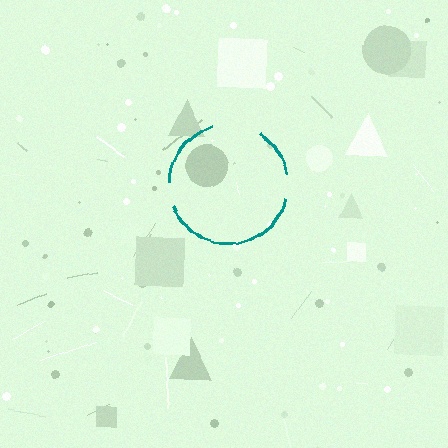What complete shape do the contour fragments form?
The contour fragments form a circle.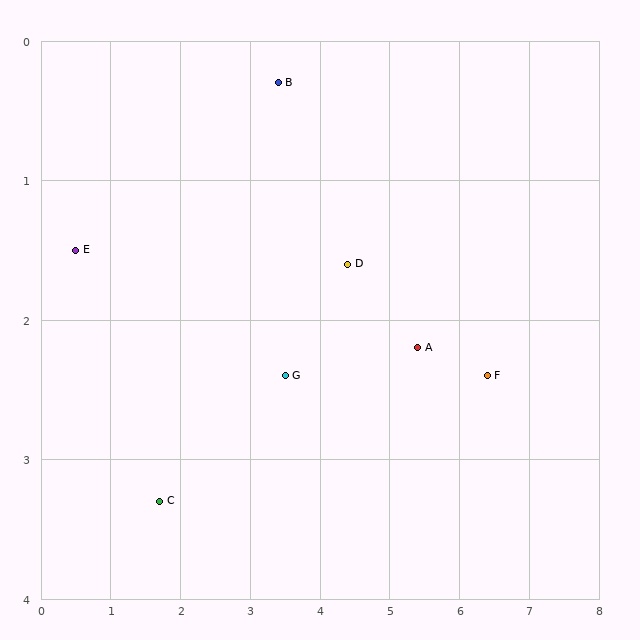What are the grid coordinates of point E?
Point E is at approximately (0.5, 1.5).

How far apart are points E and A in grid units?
Points E and A are about 4.9 grid units apart.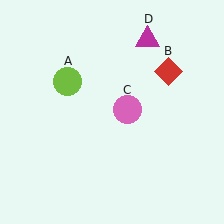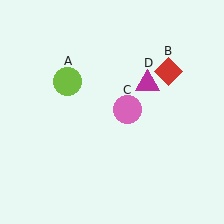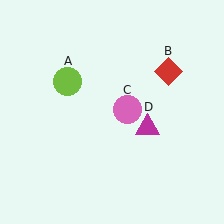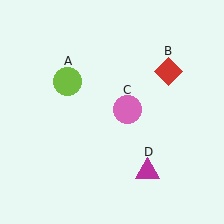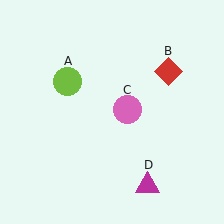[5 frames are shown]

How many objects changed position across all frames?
1 object changed position: magenta triangle (object D).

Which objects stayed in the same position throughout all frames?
Lime circle (object A) and red diamond (object B) and pink circle (object C) remained stationary.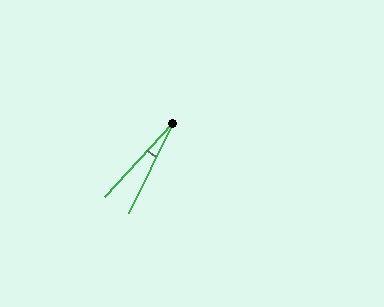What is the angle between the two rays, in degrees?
Approximately 16 degrees.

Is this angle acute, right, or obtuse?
It is acute.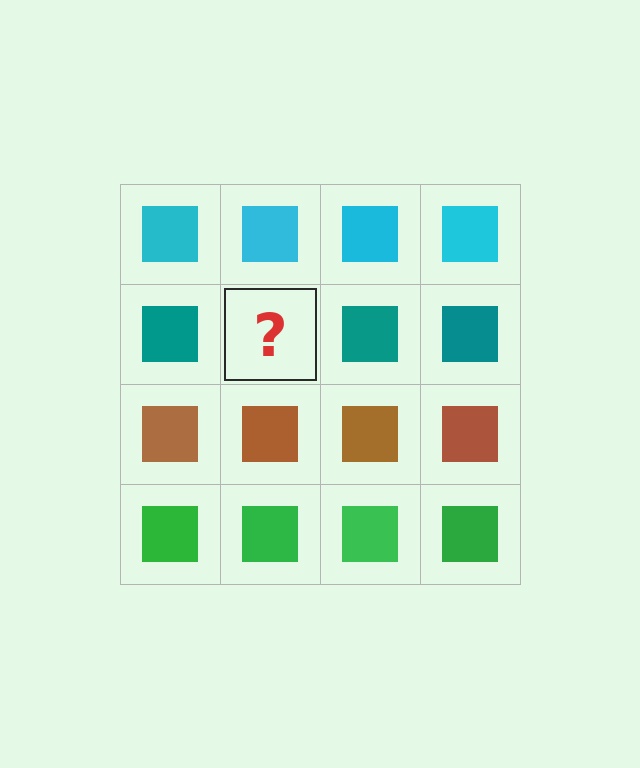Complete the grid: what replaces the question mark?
The question mark should be replaced with a teal square.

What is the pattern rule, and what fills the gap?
The rule is that each row has a consistent color. The gap should be filled with a teal square.